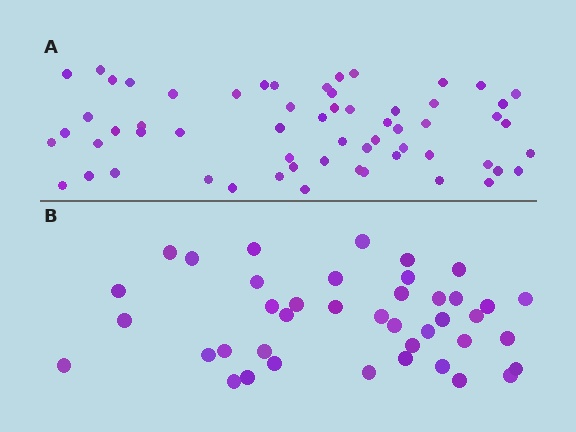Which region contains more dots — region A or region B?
Region A (the top region) has more dots.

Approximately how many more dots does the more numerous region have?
Region A has approximately 20 more dots than region B.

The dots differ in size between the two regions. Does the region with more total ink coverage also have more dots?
No. Region B has more total ink coverage because its dots are larger, but region A actually contains more individual dots. Total area can be misleading — the number of items is what matters here.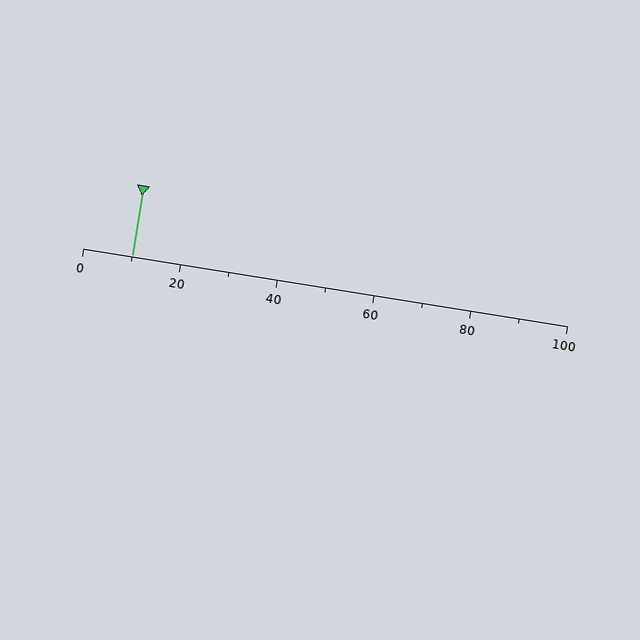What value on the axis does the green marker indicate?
The marker indicates approximately 10.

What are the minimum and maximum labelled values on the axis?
The axis runs from 0 to 100.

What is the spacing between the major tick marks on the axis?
The major ticks are spaced 20 apart.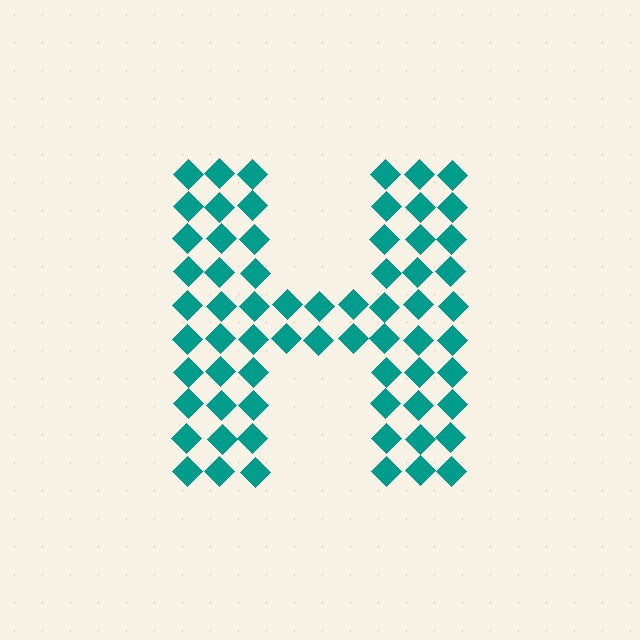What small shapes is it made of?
It is made of small diamonds.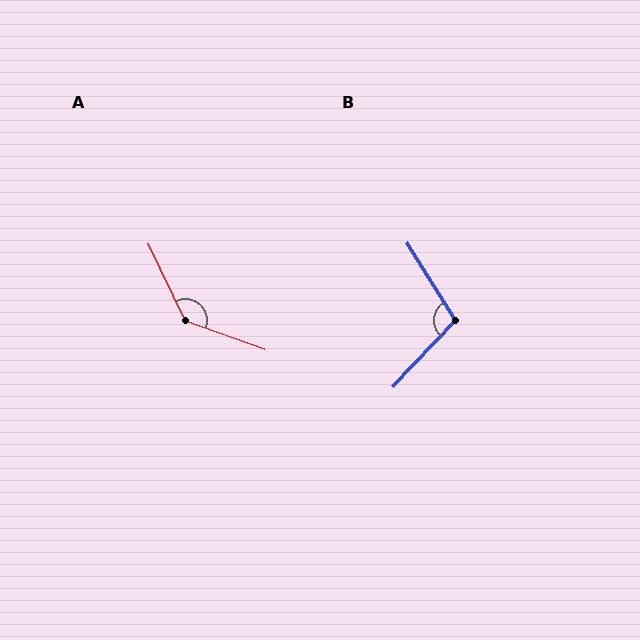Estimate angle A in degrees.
Approximately 135 degrees.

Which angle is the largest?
A, at approximately 135 degrees.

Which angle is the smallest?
B, at approximately 105 degrees.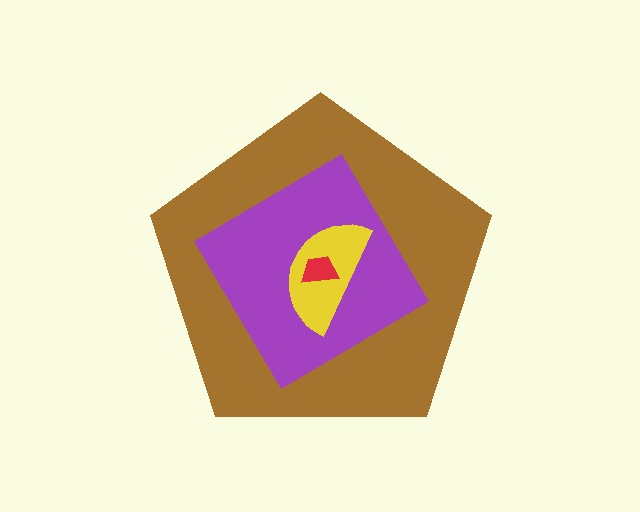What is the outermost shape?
The brown pentagon.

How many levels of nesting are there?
4.